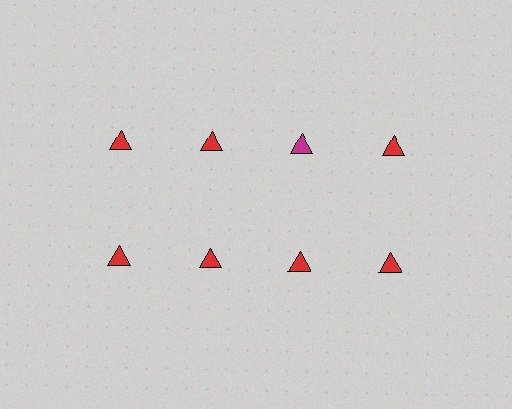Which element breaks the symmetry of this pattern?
The magenta triangle in the top row, center column breaks the symmetry. All other shapes are red triangles.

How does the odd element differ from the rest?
It has a different color: magenta instead of red.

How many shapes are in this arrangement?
There are 8 shapes arranged in a grid pattern.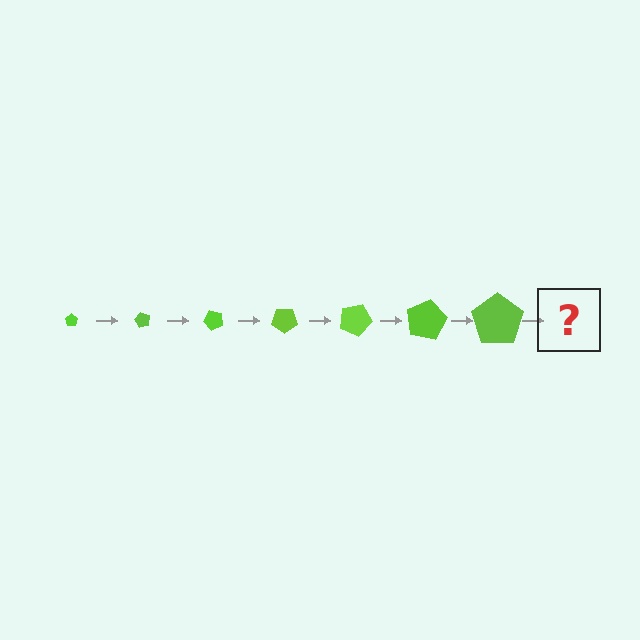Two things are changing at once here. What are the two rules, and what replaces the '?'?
The two rules are that the pentagon grows larger each step and it rotates 60 degrees each step. The '?' should be a pentagon, larger than the previous one and rotated 420 degrees from the start.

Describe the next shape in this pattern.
It should be a pentagon, larger than the previous one and rotated 420 degrees from the start.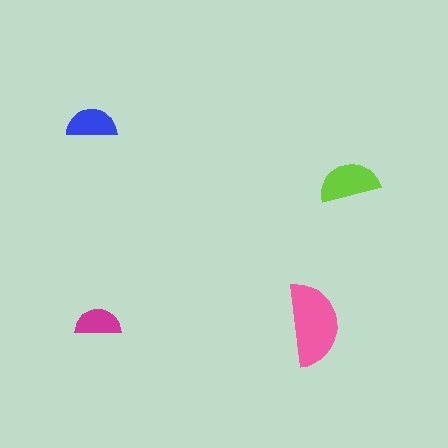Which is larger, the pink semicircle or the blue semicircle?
The pink one.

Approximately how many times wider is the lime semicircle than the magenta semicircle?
About 1.5 times wider.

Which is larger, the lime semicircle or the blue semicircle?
The lime one.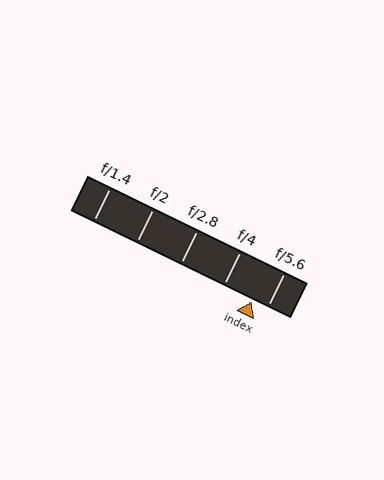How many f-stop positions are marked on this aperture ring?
There are 5 f-stop positions marked.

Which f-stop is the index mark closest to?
The index mark is closest to f/5.6.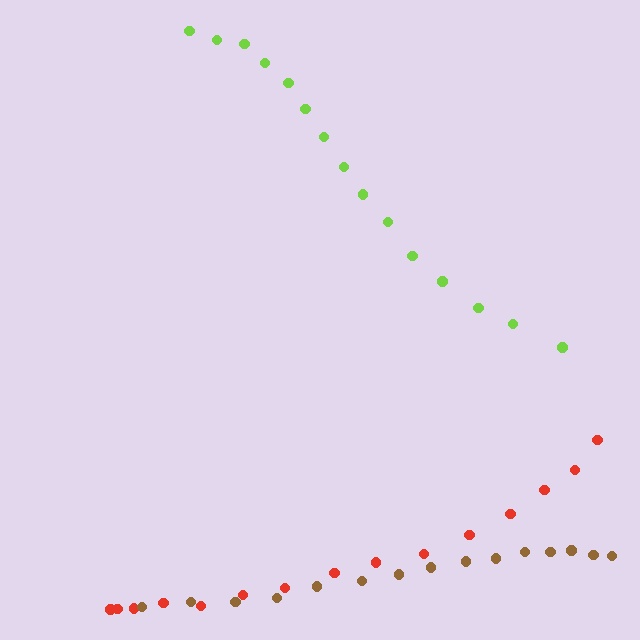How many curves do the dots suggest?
There are 3 distinct paths.